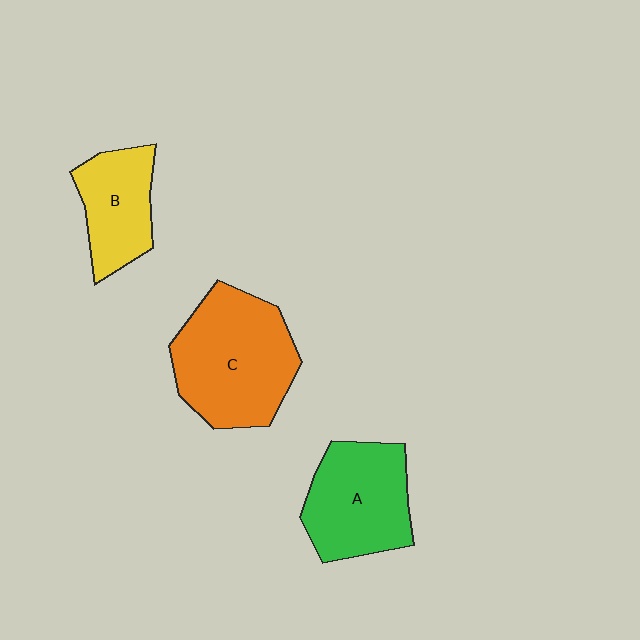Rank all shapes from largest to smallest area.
From largest to smallest: C (orange), A (green), B (yellow).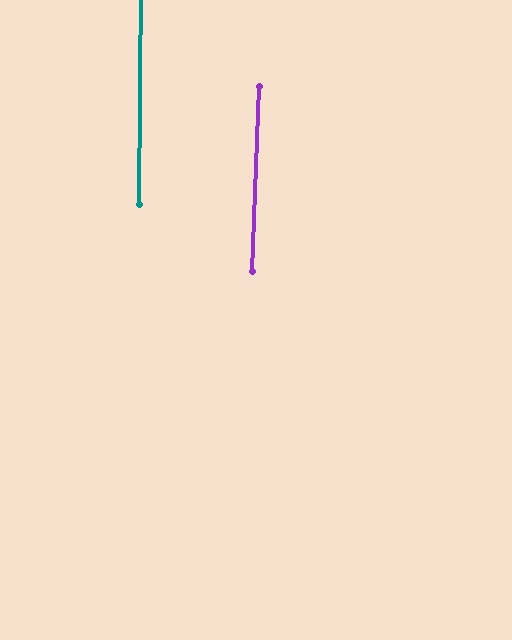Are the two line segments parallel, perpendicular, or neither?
Parallel — their directions differ by only 1.6°.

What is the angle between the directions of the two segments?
Approximately 2 degrees.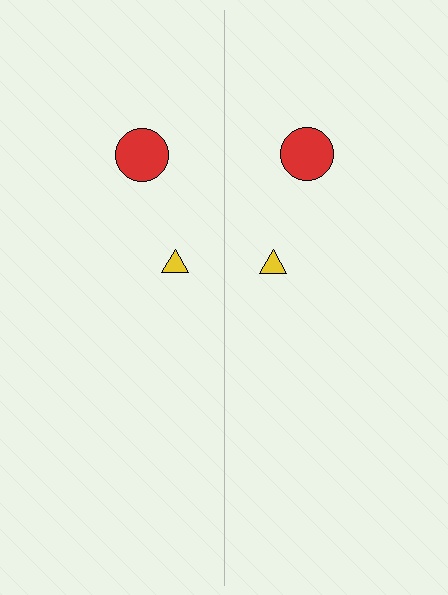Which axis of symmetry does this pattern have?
The pattern has a vertical axis of symmetry running through the center of the image.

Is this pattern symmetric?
Yes, this pattern has bilateral (reflection) symmetry.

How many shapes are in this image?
There are 4 shapes in this image.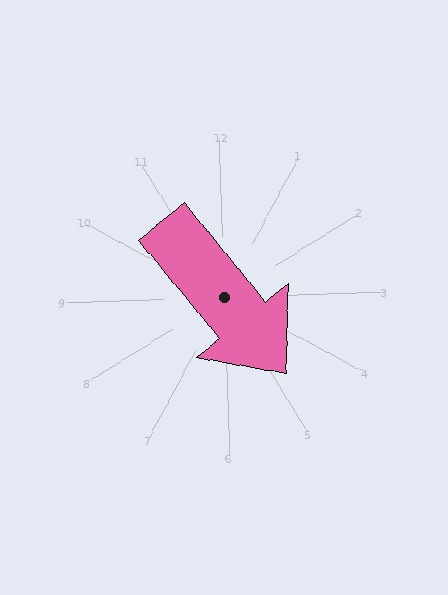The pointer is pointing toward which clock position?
Roughly 5 o'clock.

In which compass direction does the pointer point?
Southeast.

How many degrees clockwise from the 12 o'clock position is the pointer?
Approximately 143 degrees.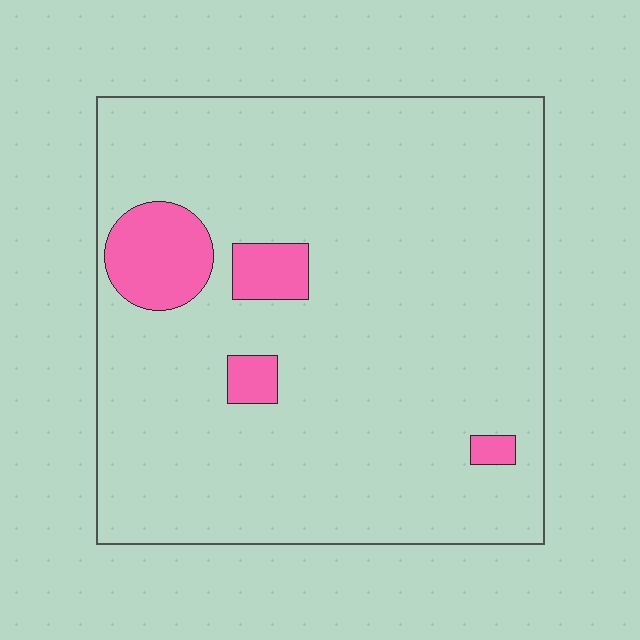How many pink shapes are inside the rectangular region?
4.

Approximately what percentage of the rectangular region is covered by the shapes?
Approximately 10%.